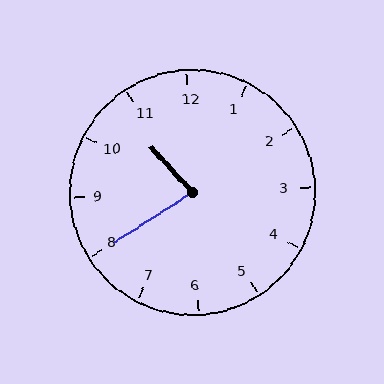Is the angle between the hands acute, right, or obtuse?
It is acute.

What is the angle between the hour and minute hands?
Approximately 80 degrees.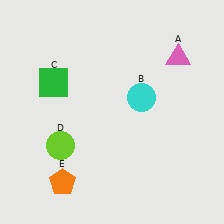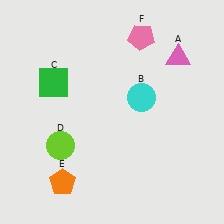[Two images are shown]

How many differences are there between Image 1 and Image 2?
There is 1 difference between the two images.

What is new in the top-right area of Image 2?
A pink pentagon (F) was added in the top-right area of Image 2.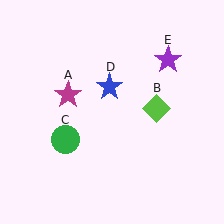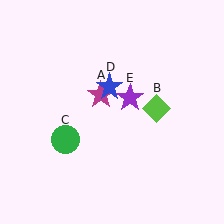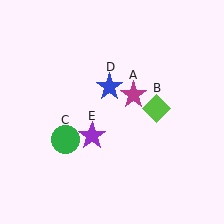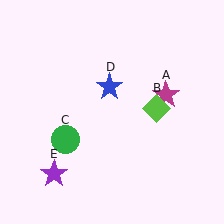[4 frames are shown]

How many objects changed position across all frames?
2 objects changed position: magenta star (object A), purple star (object E).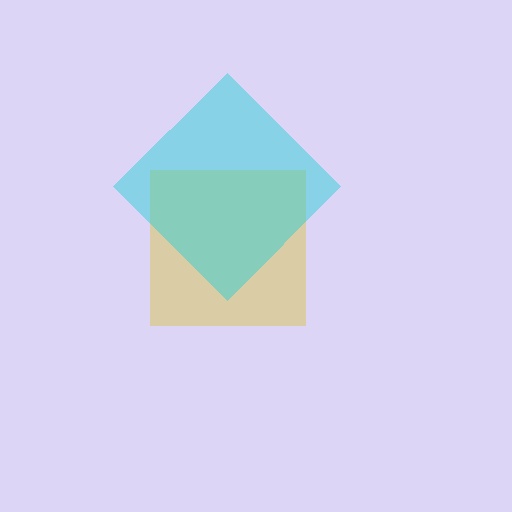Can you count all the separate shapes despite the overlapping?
Yes, there are 2 separate shapes.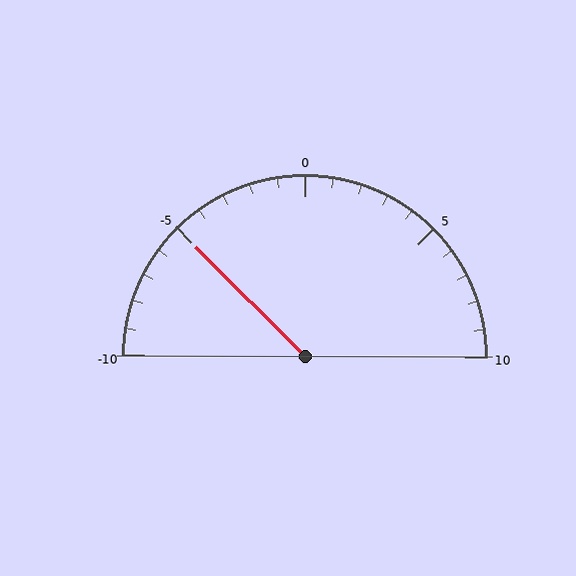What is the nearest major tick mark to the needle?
The nearest major tick mark is -5.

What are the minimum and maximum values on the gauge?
The gauge ranges from -10 to 10.